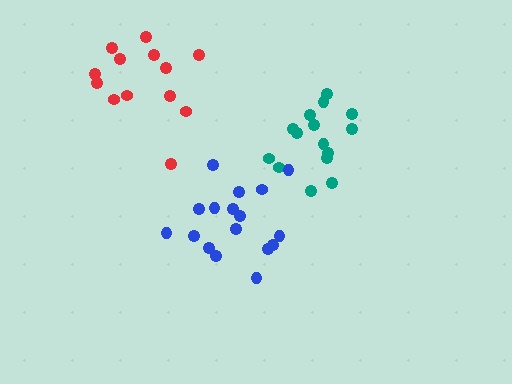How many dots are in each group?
Group 1: 15 dots, Group 2: 13 dots, Group 3: 17 dots (45 total).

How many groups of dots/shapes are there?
There are 3 groups.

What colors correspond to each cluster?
The clusters are colored: teal, red, blue.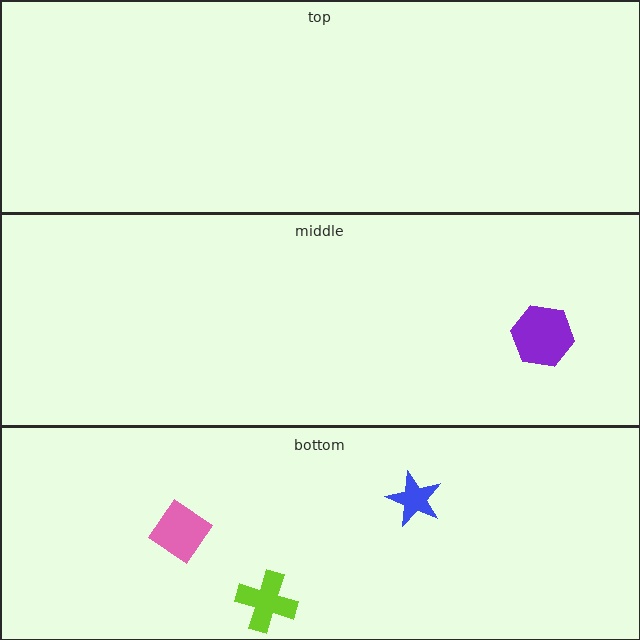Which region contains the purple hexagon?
The middle region.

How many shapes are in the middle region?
1.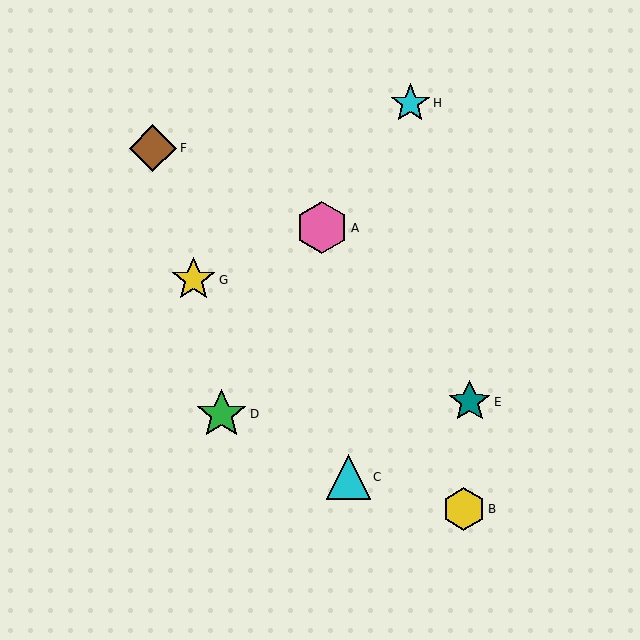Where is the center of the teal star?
The center of the teal star is at (470, 402).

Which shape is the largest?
The pink hexagon (labeled A) is the largest.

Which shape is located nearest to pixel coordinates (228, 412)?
The green star (labeled D) at (222, 414) is nearest to that location.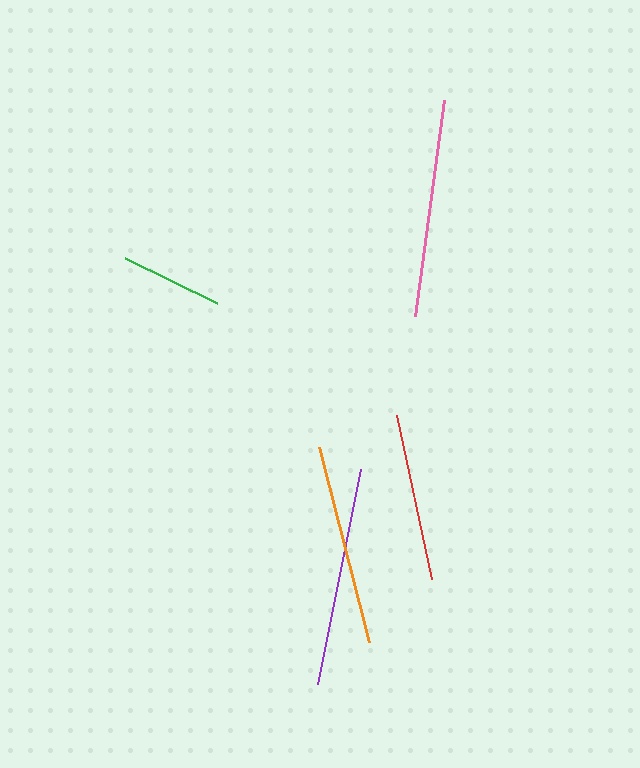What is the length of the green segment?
The green segment is approximately 102 pixels long.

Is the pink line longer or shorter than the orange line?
The pink line is longer than the orange line.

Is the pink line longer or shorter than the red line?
The pink line is longer than the red line.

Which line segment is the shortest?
The green line is the shortest at approximately 102 pixels.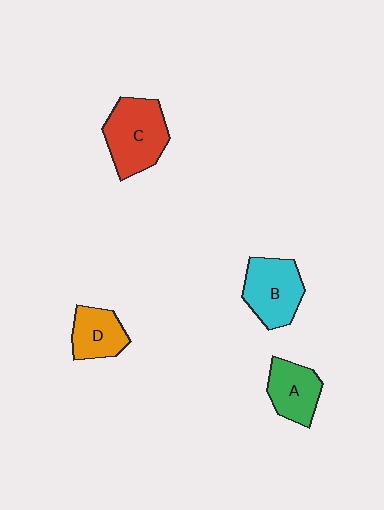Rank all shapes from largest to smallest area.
From largest to smallest: C (red), B (cyan), A (green), D (orange).